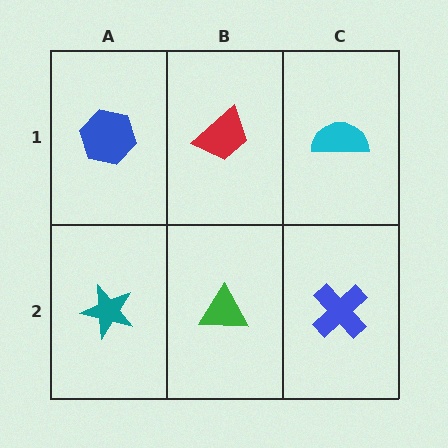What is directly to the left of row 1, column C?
A red trapezoid.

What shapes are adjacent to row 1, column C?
A blue cross (row 2, column C), a red trapezoid (row 1, column B).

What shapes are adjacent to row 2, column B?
A red trapezoid (row 1, column B), a teal star (row 2, column A), a blue cross (row 2, column C).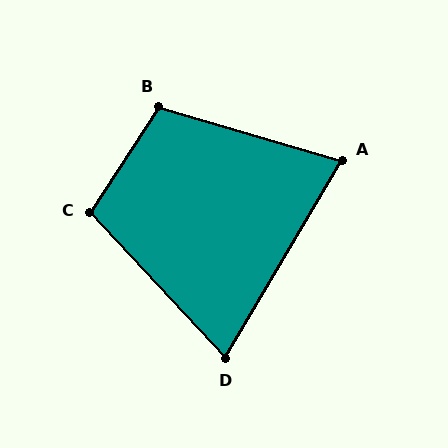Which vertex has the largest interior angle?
B, at approximately 107 degrees.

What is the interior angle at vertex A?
Approximately 76 degrees (acute).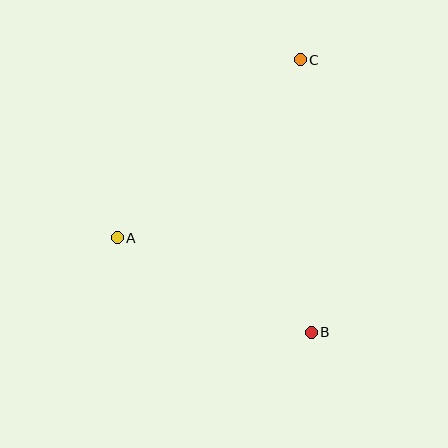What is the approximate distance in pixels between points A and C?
The distance between A and C is approximately 256 pixels.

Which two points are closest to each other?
Points A and B are closest to each other.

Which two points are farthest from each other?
Points B and C are farthest from each other.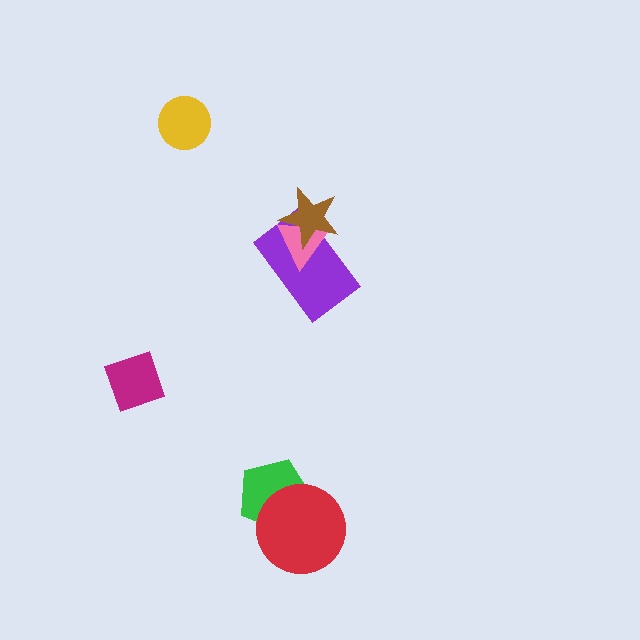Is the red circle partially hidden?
No, no other shape covers it.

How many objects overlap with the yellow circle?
0 objects overlap with the yellow circle.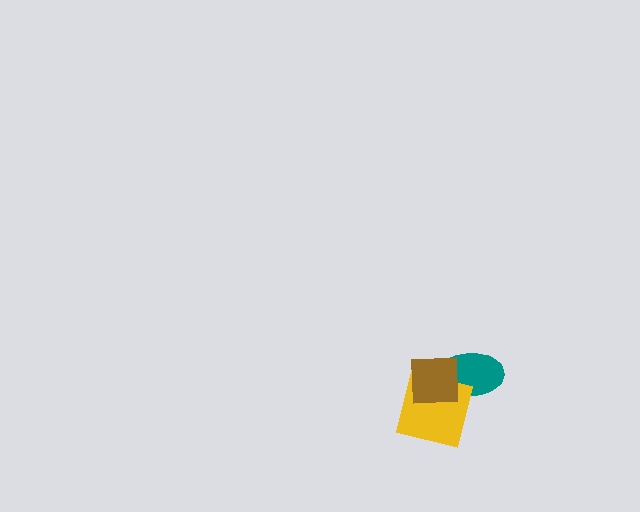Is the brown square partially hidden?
No, no other shape covers it.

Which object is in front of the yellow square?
The brown square is in front of the yellow square.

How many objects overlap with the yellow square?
2 objects overlap with the yellow square.